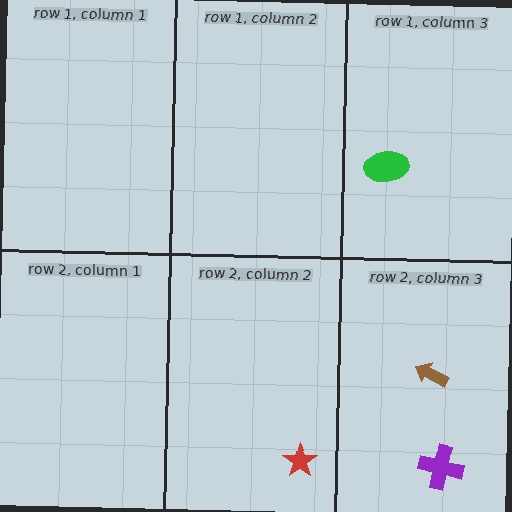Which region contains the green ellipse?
The row 1, column 3 region.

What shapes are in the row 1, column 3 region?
The green ellipse.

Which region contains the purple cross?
The row 2, column 3 region.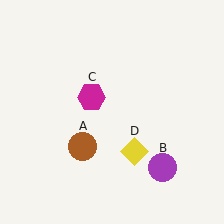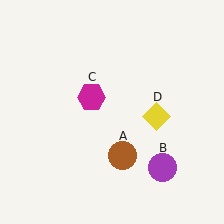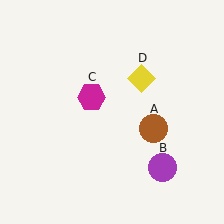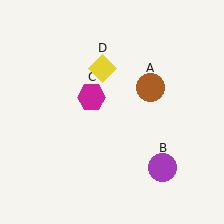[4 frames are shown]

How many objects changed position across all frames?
2 objects changed position: brown circle (object A), yellow diamond (object D).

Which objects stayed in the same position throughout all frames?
Purple circle (object B) and magenta hexagon (object C) remained stationary.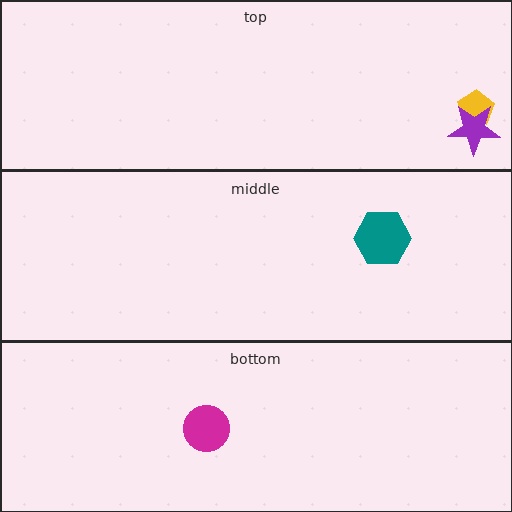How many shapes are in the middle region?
1.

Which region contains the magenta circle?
The bottom region.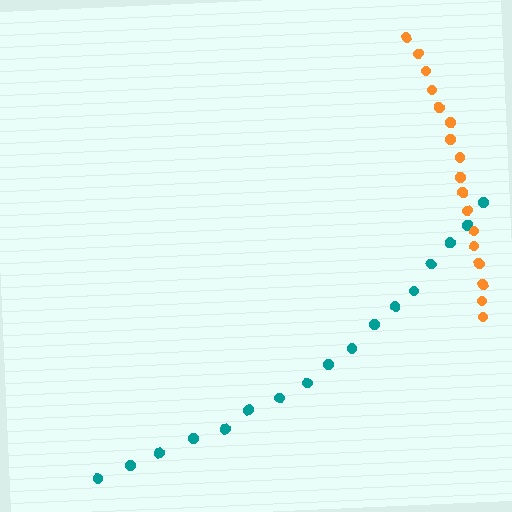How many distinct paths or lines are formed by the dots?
There are 2 distinct paths.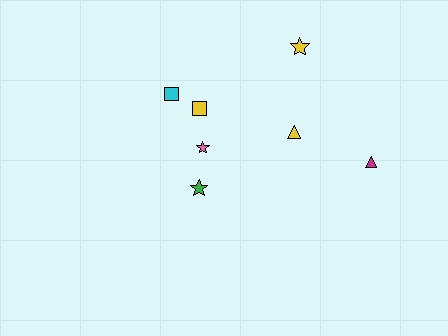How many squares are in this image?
There are 2 squares.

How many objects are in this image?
There are 7 objects.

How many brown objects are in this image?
There are no brown objects.